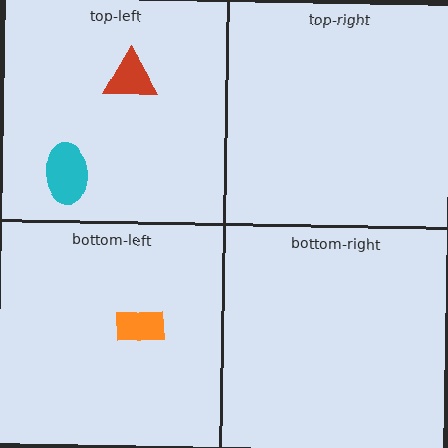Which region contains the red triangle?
The top-left region.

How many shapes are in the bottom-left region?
1.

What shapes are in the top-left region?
The cyan ellipse, the red triangle.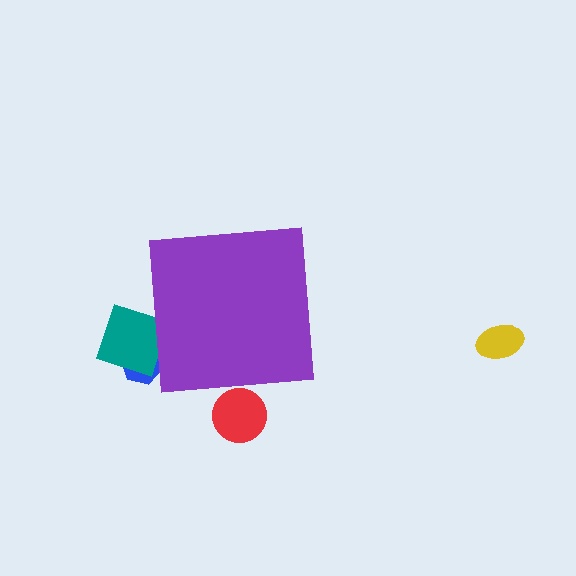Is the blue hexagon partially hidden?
Yes, the blue hexagon is partially hidden behind the purple square.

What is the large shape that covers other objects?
A purple square.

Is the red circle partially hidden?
Yes, the red circle is partially hidden behind the purple square.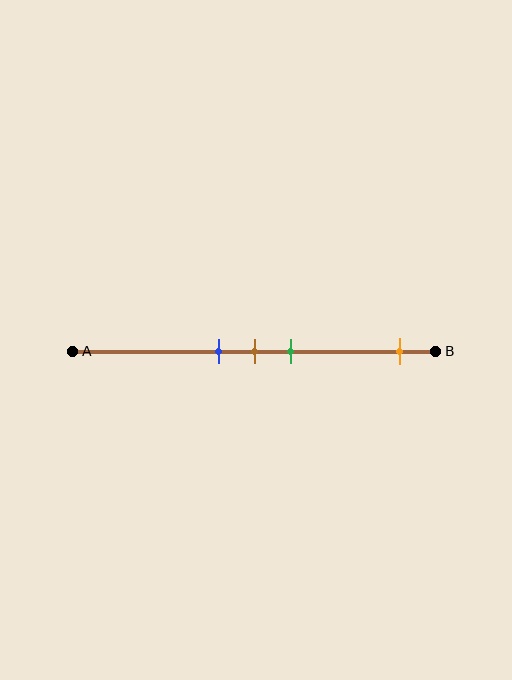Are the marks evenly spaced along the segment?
No, the marks are not evenly spaced.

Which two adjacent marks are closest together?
The blue and brown marks are the closest adjacent pair.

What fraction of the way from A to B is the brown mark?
The brown mark is approximately 50% (0.5) of the way from A to B.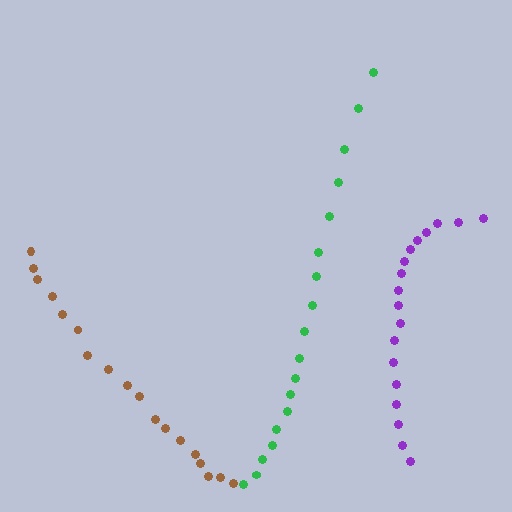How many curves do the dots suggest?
There are 3 distinct paths.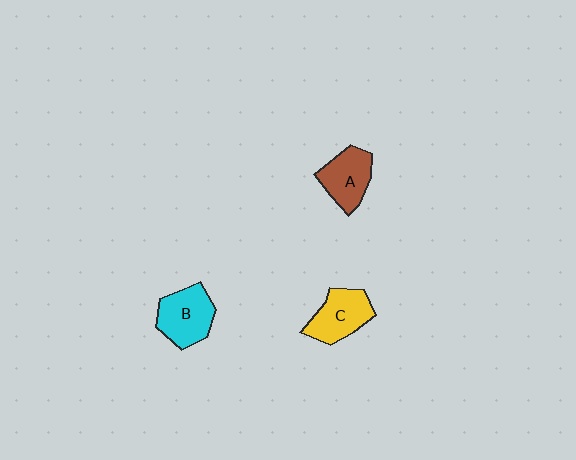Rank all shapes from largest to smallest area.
From largest to smallest: B (cyan), C (yellow), A (brown).